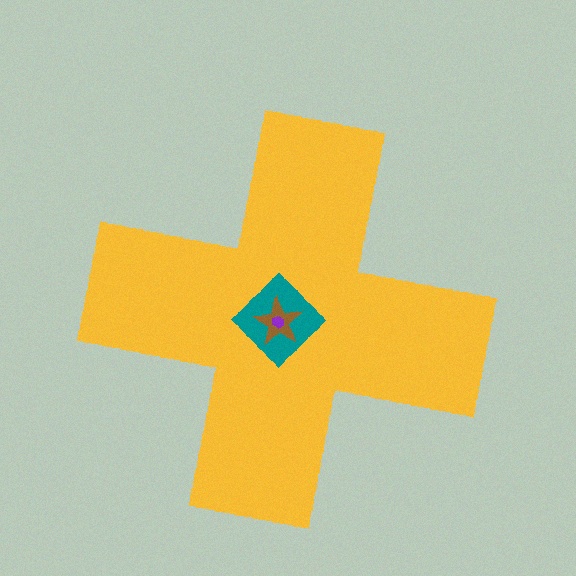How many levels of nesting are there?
4.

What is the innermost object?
The purple hexagon.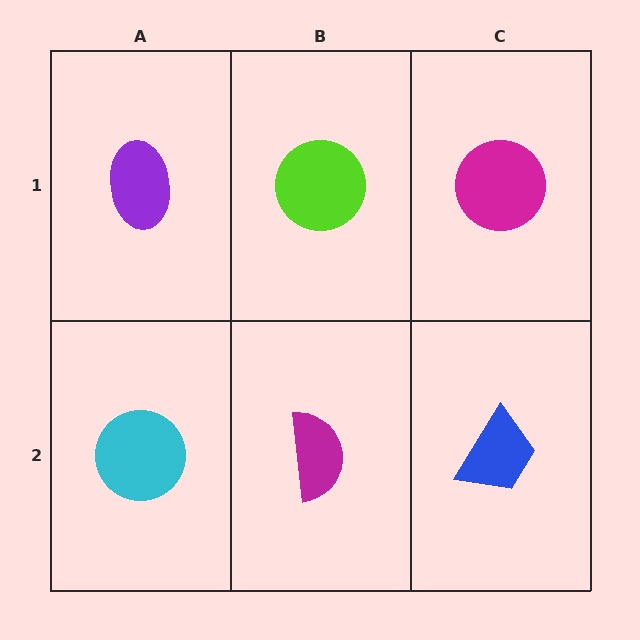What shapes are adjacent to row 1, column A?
A cyan circle (row 2, column A), a lime circle (row 1, column B).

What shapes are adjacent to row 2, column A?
A purple ellipse (row 1, column A), a magenta semicircle (row 2, column B).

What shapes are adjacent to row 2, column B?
A lime circle (row 1, column B), a cyan circle (row 2, column A), a blue trapezoid (row 2, column C).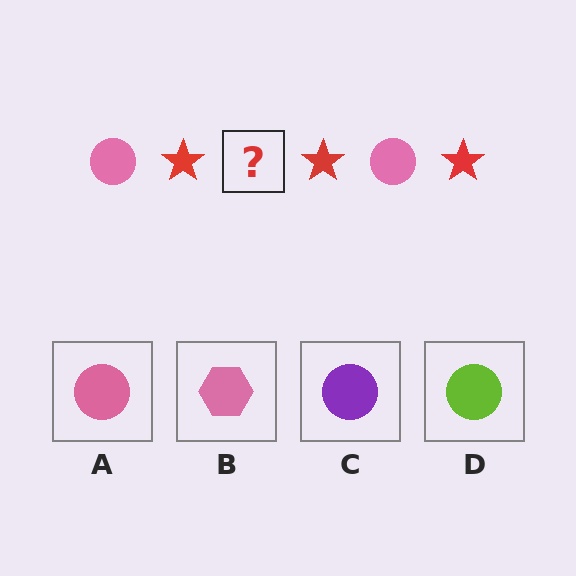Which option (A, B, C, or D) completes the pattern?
A.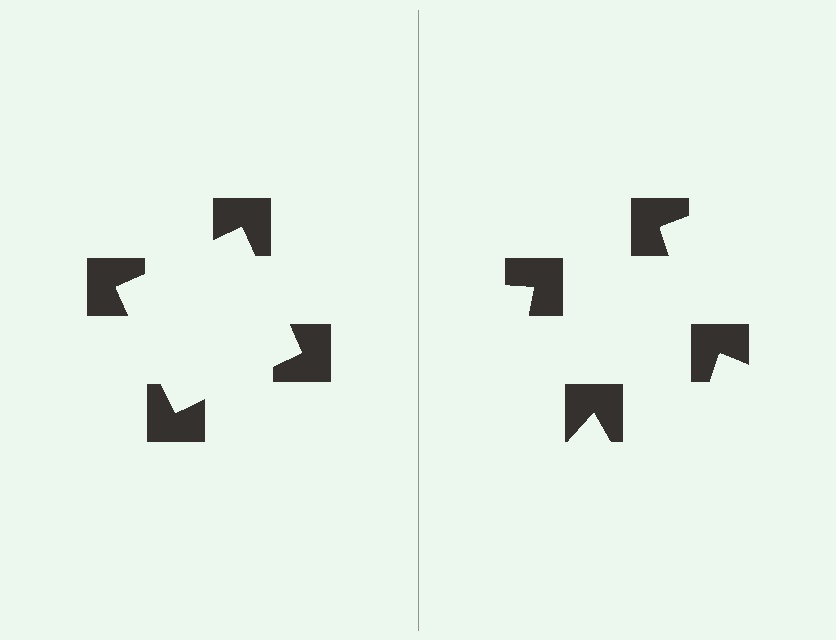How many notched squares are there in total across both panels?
8 — 4 on each side.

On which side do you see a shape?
An illusory square appears on the left side. On the right side the wedge cuts are rotated, so no coherent shape forms.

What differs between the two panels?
The notched squares are positioned identically on both sides; only the wedge orientations differ. On the left they align to a square; on the right they are misaligned.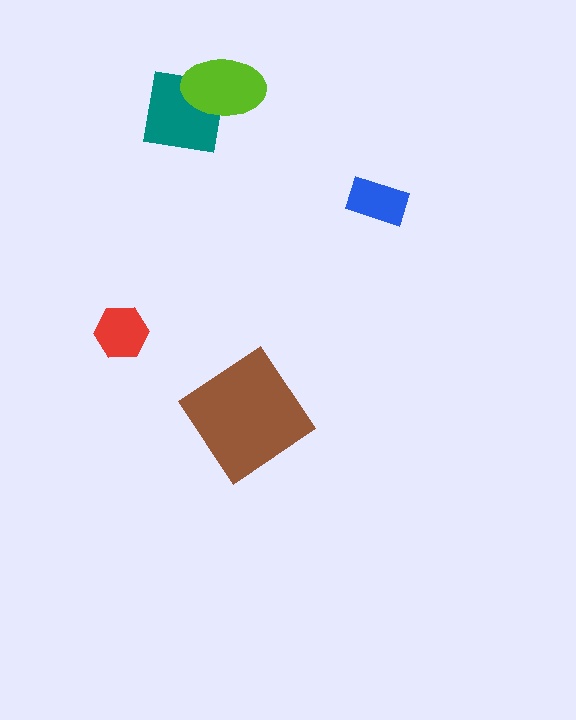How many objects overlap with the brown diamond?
0 objects overlap with the brown diamond.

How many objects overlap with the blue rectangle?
0 objects overlap with the blue rectangle.